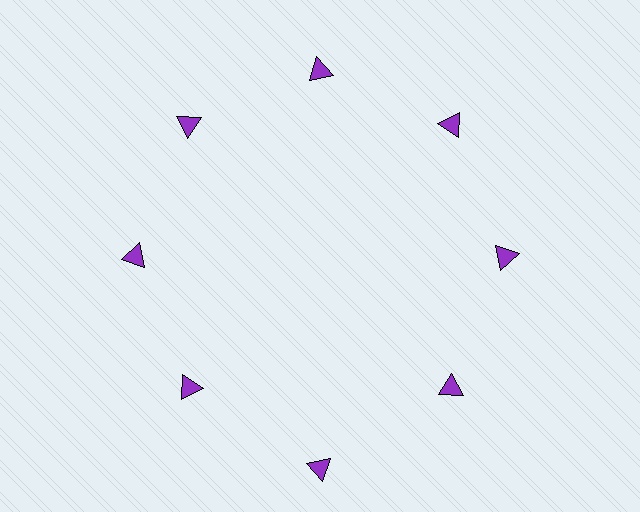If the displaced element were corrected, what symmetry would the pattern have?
It would have 8-fold rotational symmetry — the pattern would map onto itself every 45 degrees.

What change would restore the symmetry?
The symmetry would be restored by moving it inward, back onto the ring so that all 8 triangles sit at equal angles and equal distance from the center.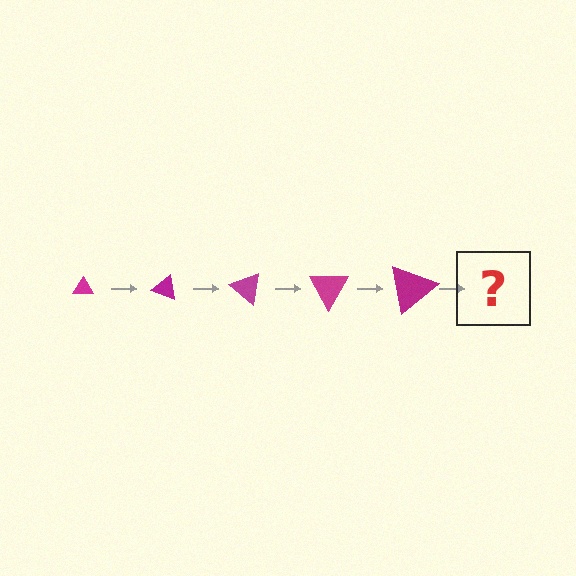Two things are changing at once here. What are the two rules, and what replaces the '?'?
The two rules are that the triangle grows larger each step and it rotates 20 degrees each step. The '?' should be a triangle, larger than the previous one and rotated 100 degrees from the start.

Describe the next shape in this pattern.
It should be a triangle, larger than the previous one and rotated 100 degrees from the start.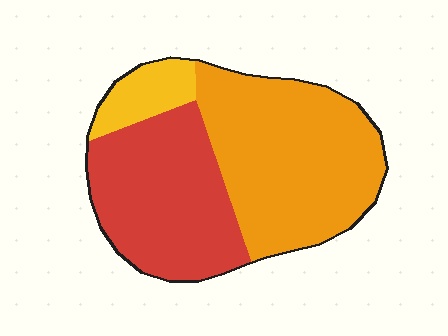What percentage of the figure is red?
Red covers around 40% of the figure.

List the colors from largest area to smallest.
From largest to smallest: orange, red, yellow.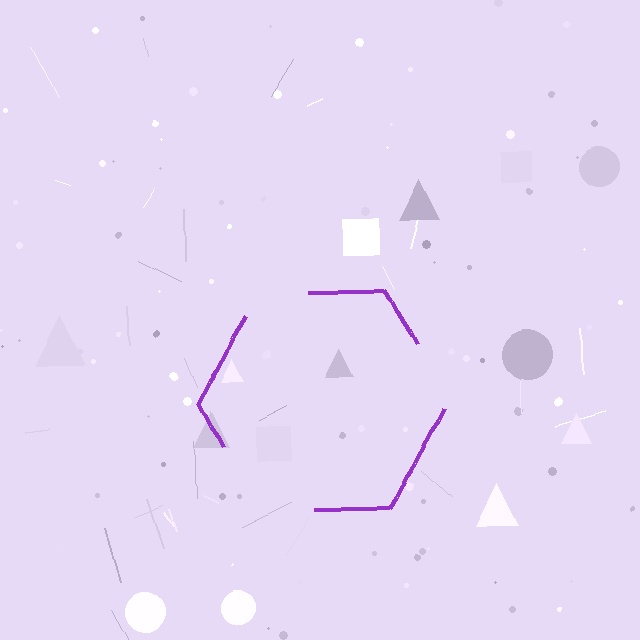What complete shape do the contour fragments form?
The contour fragments form a hexagon.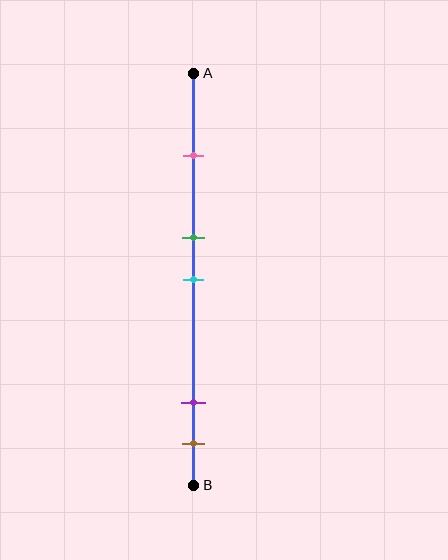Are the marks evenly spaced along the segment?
No, the marks are not evenly spaced.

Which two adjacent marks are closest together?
The green and cyan marks are the closest adjacent pair.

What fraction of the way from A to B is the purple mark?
The purple mark is approximately 80% (0.8) of the way from A to B.